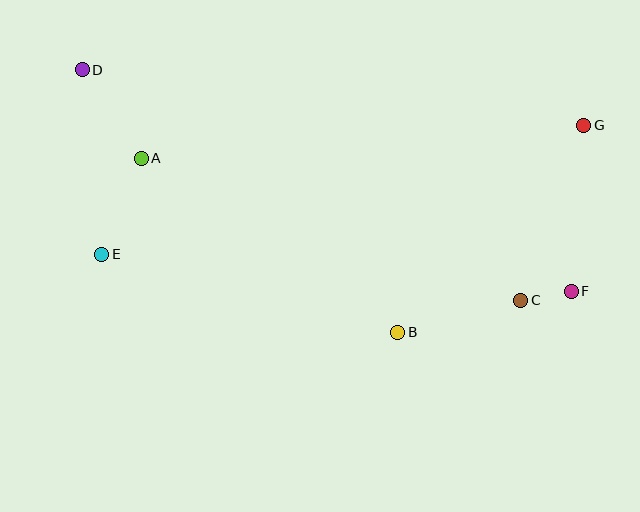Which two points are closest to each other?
Points C and F are closest to each other.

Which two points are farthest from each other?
Points D and F are farthest from each other.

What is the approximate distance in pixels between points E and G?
The distance between E and G is approximately 499 pixels.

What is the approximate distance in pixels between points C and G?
The distance between C and G is approximately 186 pixels.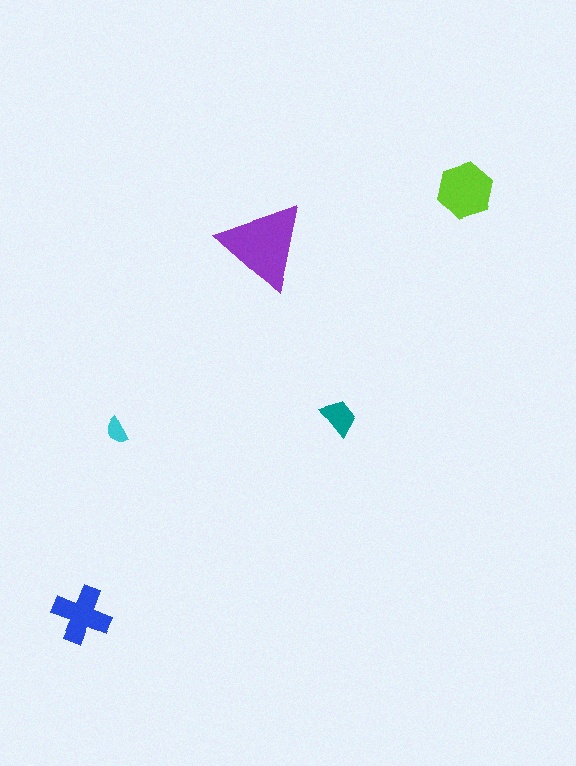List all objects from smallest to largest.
The cyan semicircle, the teal trapezoid, the blue cross, the lime hexagon, the purple triangle.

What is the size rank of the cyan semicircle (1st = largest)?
5th.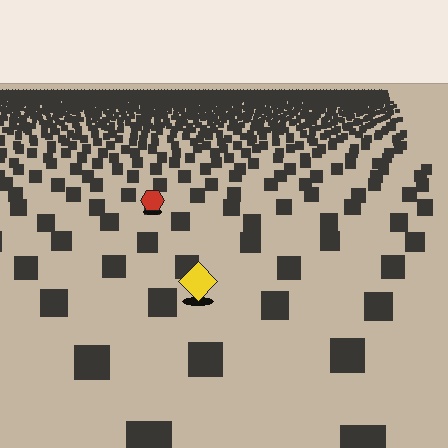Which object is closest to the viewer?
The yellow diamond is closest. The texture marks near it are larger and more spread out.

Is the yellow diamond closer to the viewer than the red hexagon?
Yes. The yellow diamond is closer — you can tell from the texture gradient: the ground texture is coarser near it.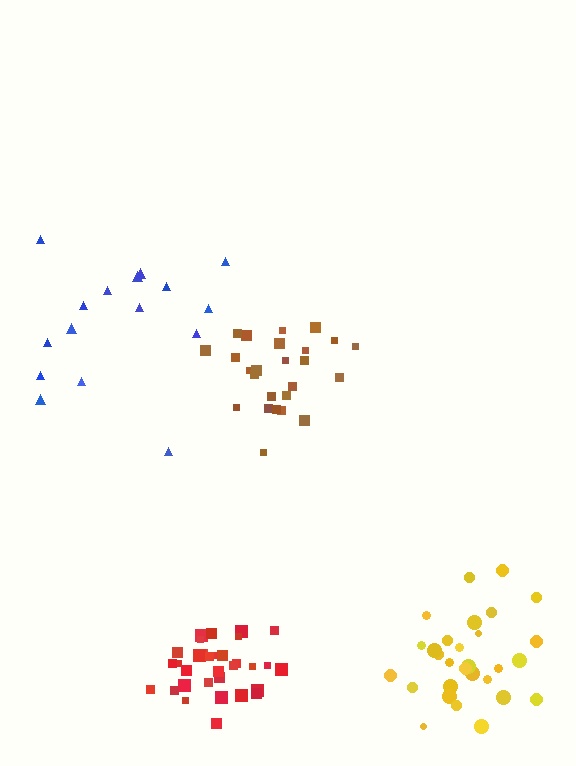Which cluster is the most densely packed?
Red.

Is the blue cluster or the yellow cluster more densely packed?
Yellow.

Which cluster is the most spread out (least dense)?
Blue.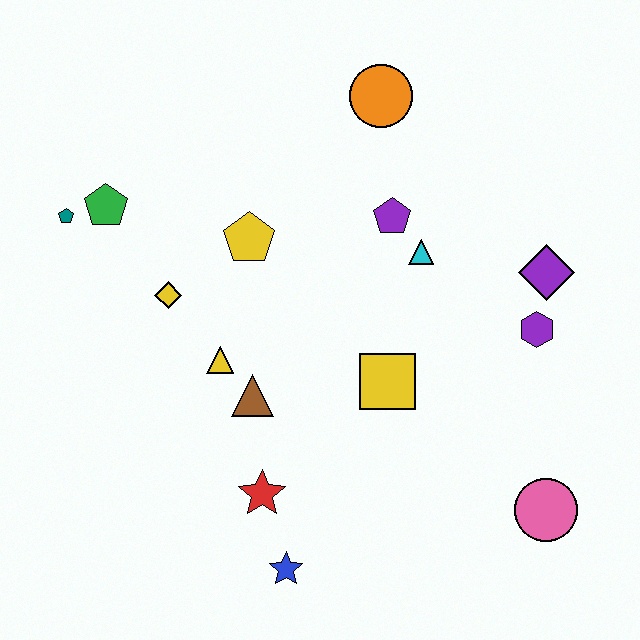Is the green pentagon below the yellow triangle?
No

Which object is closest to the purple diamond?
The purple hexagon is closest to the purple diamond.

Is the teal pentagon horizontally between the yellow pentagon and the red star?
No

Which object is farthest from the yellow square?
The teal pentagon is farthest from the yellow square.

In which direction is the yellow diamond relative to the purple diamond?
The yellow diamond is to the left of the purple diamond.